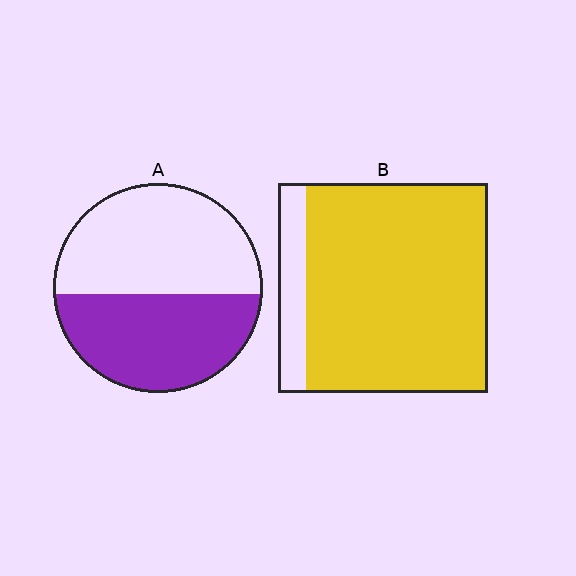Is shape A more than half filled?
Roughly half.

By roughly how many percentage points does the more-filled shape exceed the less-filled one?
By roughly 40 percentage points (B over A).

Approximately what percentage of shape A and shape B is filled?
A is approximately 45% and B is approximately 85%.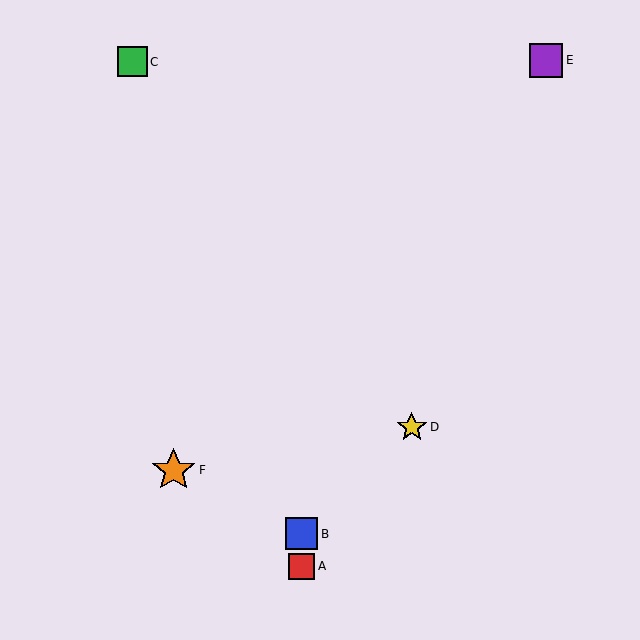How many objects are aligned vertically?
2 objects (A, B) are aligned vertically.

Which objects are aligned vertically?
Objects A, B are aligned vertically.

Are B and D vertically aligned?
No, B is at x≈302 and D is at x≈412.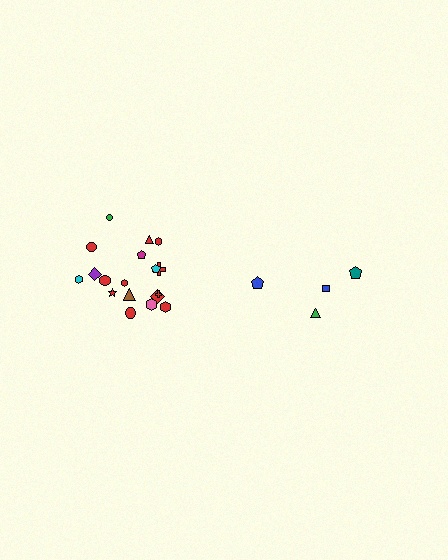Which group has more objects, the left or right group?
The left group.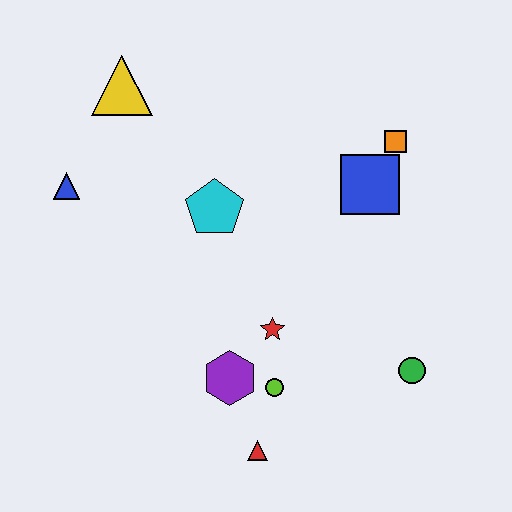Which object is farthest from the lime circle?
The yellow triangle is farthest from the lime circle.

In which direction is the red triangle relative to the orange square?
The red triangle is below the orange square.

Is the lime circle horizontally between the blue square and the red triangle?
Yes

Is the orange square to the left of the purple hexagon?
No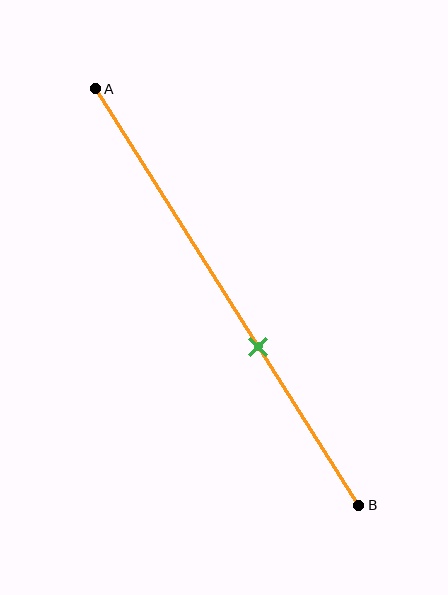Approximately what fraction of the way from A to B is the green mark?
The green mark is approximately 60% of the way from A to B.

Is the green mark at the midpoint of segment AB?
No, the mark is at about 60% from A, not at the 50% midpoint.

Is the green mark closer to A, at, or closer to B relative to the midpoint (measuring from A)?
The green mark is closer to point B than the midpoint of segment AB.